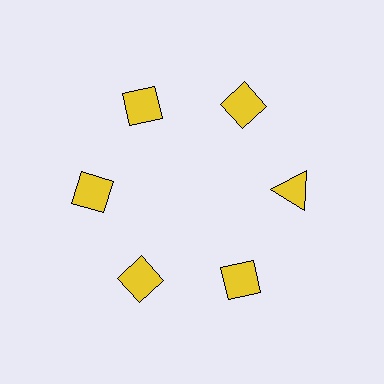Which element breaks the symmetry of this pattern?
The yellow triangle at roughly the 3 o'clock position breaks the symmetry. All other shapes are yellow diamonds.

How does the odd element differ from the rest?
It has a different shape: triangle instead of diamond.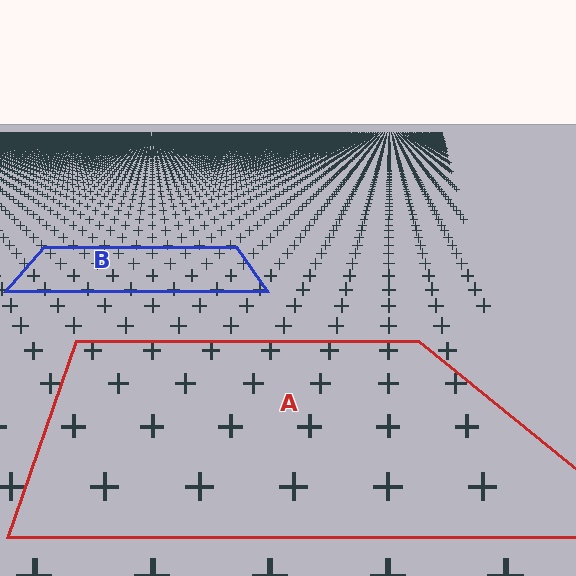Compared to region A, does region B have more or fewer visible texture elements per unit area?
Region B has more texture elements per unit area — they are packed more densely because it is farther away.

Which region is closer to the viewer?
Region A is closer. The texture elements there are larger and more spread out.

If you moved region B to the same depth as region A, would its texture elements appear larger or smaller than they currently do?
They would appear larger. At a closer depth, the same texture elements are projected at a bigger on-screen size.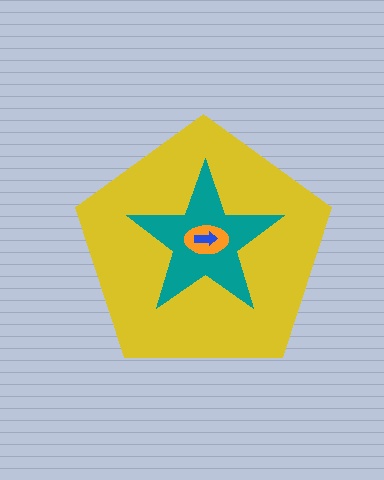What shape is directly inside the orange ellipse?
The blue arrow.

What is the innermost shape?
The blue arrow.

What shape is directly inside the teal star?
The orange ellipse.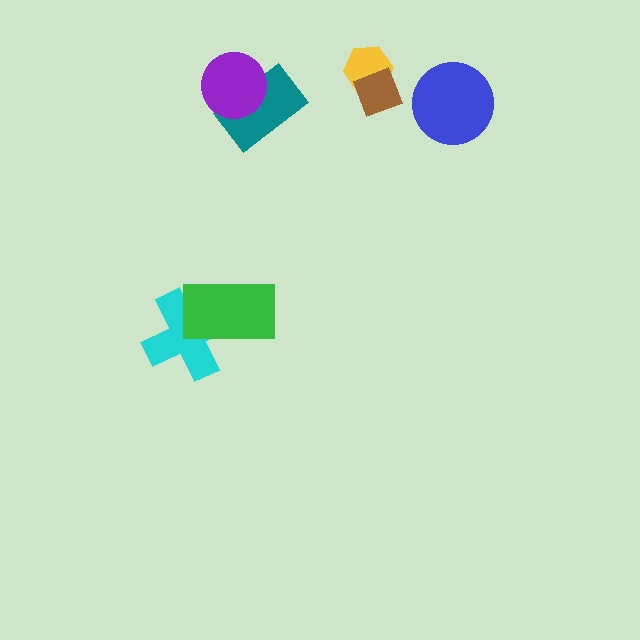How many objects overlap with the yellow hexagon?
1 object overlaps with the yellow hexagon.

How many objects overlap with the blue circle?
0 objects overlap with the blue circle.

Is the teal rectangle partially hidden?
Yes, it is partially covered by another shape.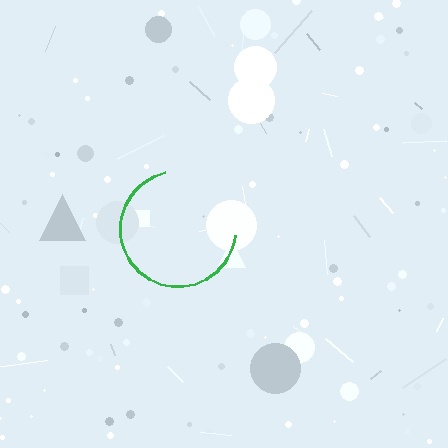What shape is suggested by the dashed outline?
The dashed outline suggests a circle.